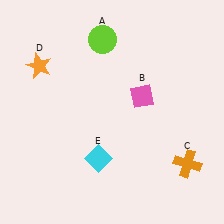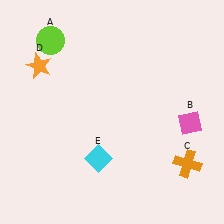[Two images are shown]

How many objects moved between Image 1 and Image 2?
2 objects moved between the two images.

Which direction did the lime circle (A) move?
The lime circle (A) moved left.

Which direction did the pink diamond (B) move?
The pink diamond (B) moved right.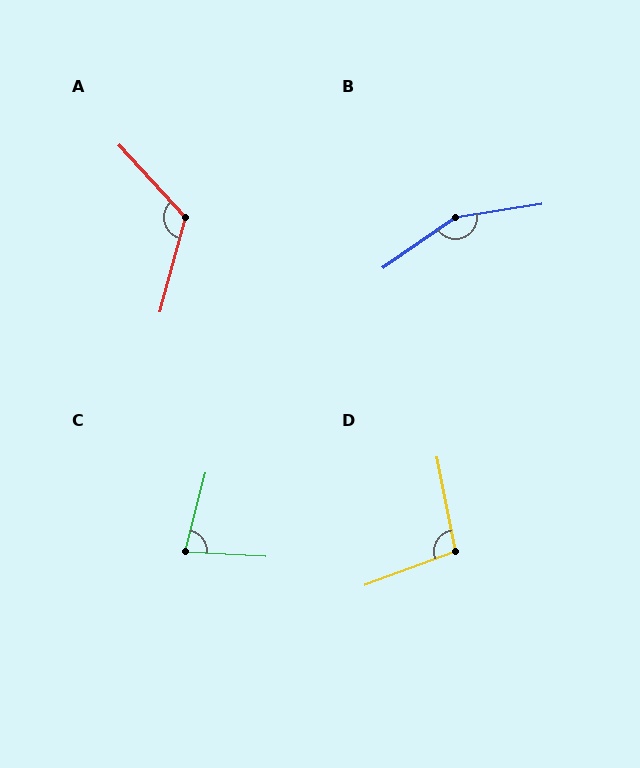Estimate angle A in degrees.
Approximately 122 degrees.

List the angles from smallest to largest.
C (79°), D (99°), A (122°), B (154°).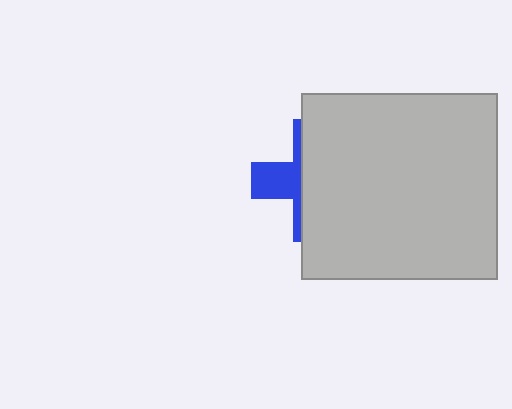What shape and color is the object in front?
The object in front is a light gray rectangle.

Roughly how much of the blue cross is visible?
A small part of it is visible (roughly 33%).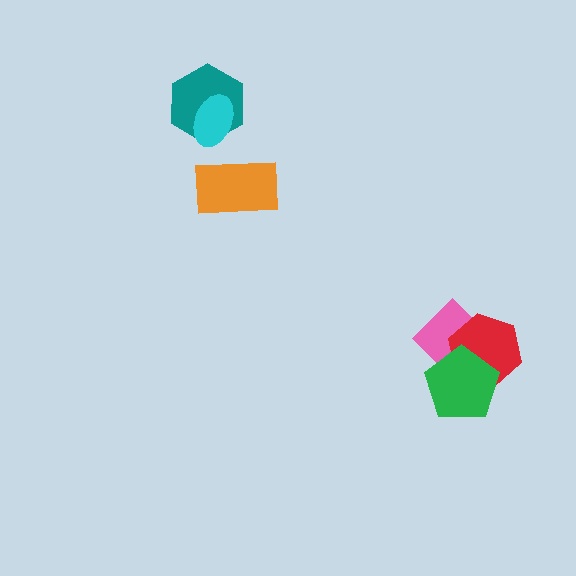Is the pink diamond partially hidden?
Yes, it is partially covered by another shape.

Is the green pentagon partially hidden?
No, no other shape covers it.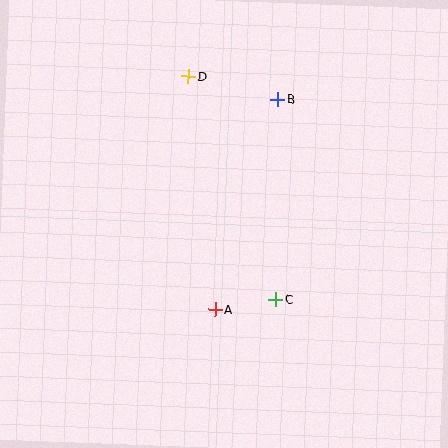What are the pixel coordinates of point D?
Point D is at (188, 76).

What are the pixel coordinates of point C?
Point C is at (276, 299).